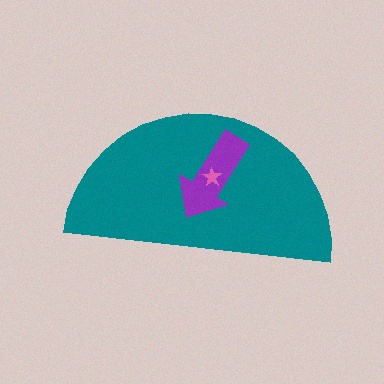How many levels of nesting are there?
3.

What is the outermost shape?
The teal semicircle.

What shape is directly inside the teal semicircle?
The purple arrow.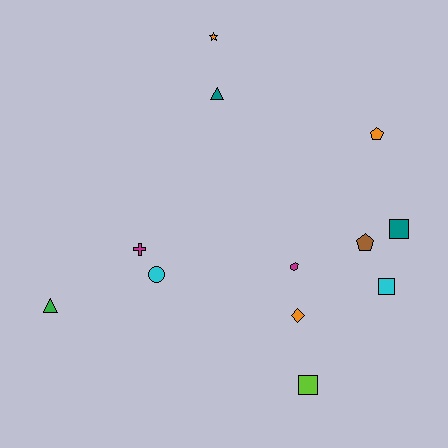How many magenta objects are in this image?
There are 2 magenta objects.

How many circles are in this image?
There is 1 circle.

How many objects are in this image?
There are 12 objects.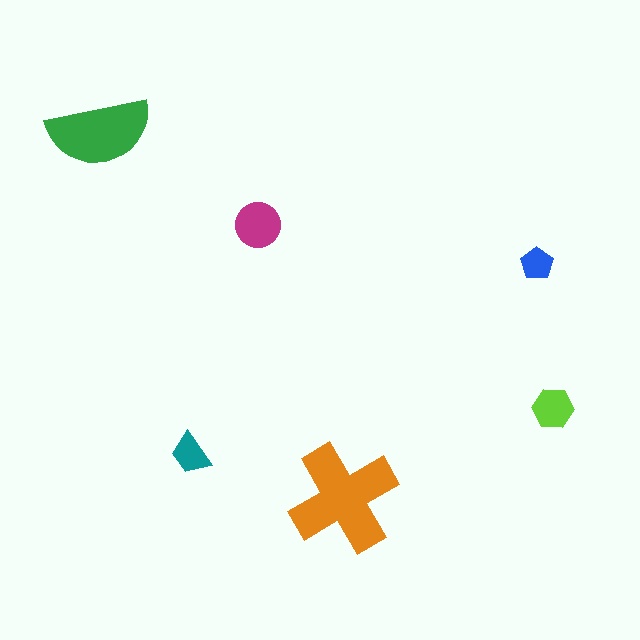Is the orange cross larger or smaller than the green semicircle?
Larger.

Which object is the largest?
The orange cross.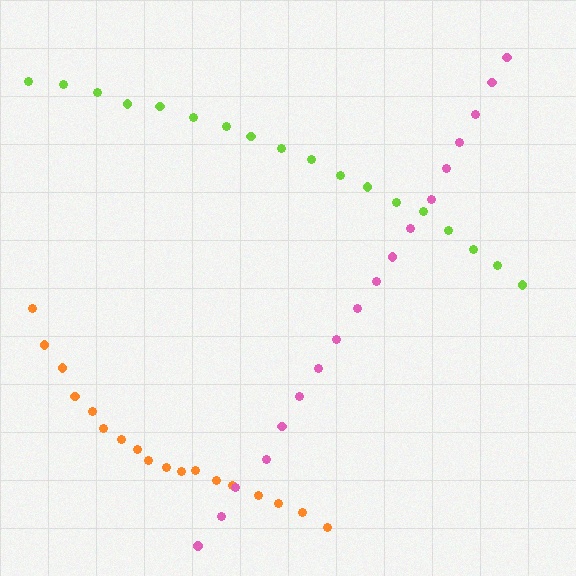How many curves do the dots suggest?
There are 3 distinct paths.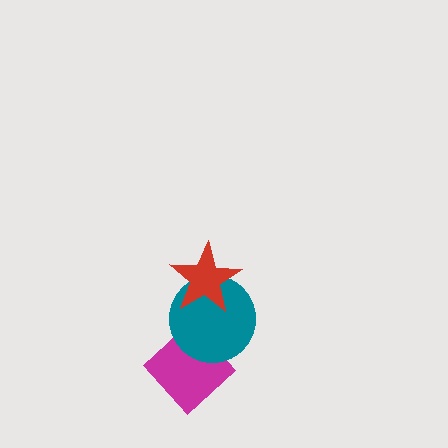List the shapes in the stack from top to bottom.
From top to bottom: the red star, the teal circle, the magenta diamond.